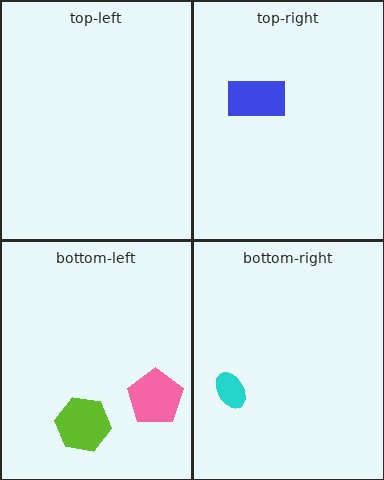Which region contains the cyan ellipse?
The bottom-right region.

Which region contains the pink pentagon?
The bottom-left region.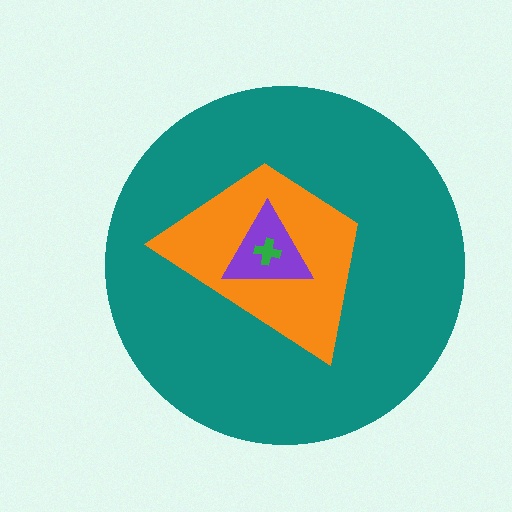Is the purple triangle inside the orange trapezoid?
Yes.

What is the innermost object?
The green cross.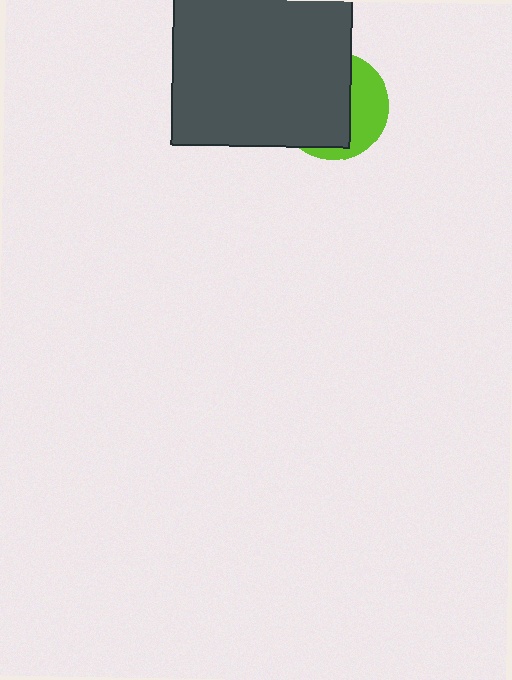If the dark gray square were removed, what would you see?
You would see the complete lime circle.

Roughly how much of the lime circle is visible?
A small part of it is visible (roughly 35%).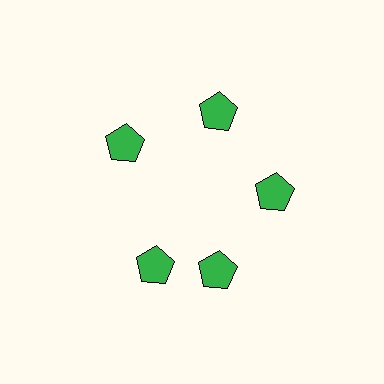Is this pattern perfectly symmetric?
No. The 5 green pentagons are arranged in a ring, but one element near the 8 o'clock position is rotated out of alignment along the ring, breaking the 5-fold rotational symmetry.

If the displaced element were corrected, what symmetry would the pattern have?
It would have 5-fold rotational symmetry — the pattern would map onto itself every 72 degrees.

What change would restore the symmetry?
The symmetry would be restored by rotating it back into even spacing with its neighbors so that all 5 pentagons sit at equal angles and equal distance from the center.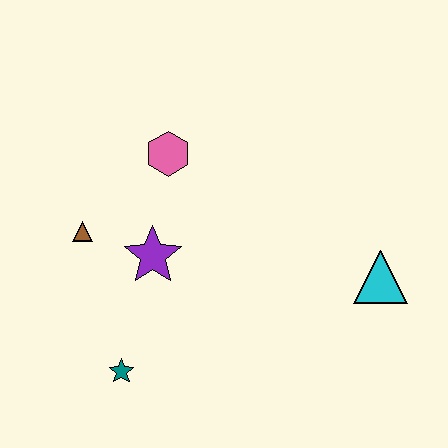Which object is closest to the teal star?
The purple star is closest to the teal star.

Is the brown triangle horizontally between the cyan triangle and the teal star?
No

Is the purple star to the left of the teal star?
No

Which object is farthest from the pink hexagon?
The cyan triangle is farthest from the pink hexagon.